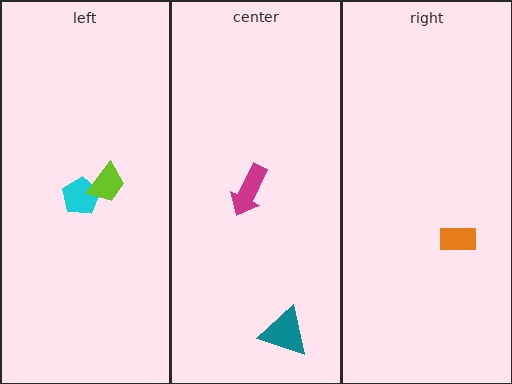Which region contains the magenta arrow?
The center region.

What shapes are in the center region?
The magenta arrow, the teal triangle.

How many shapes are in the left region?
2.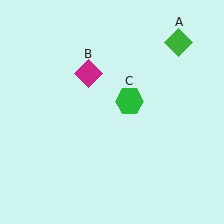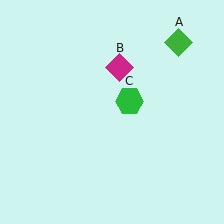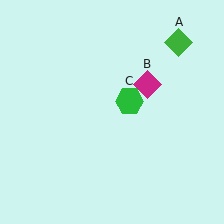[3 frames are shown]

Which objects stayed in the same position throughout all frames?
Green diamond (object A) and green hexagon (object C) remained stationary.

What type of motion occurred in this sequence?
The magenta diamond (object B) rotated clockwise around the center of the scene.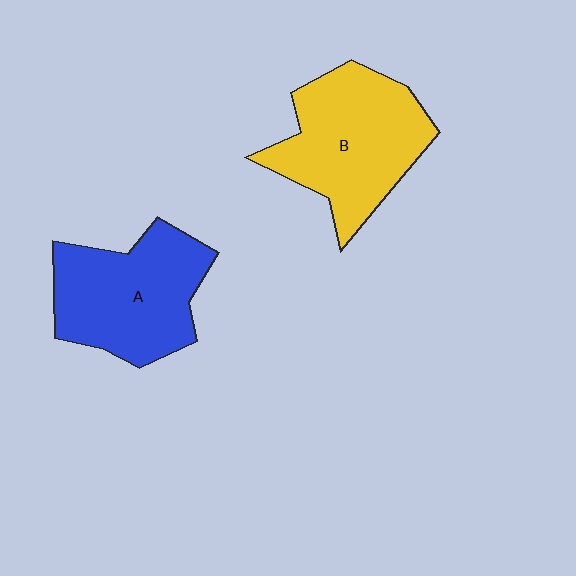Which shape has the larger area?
Shape B (yellow).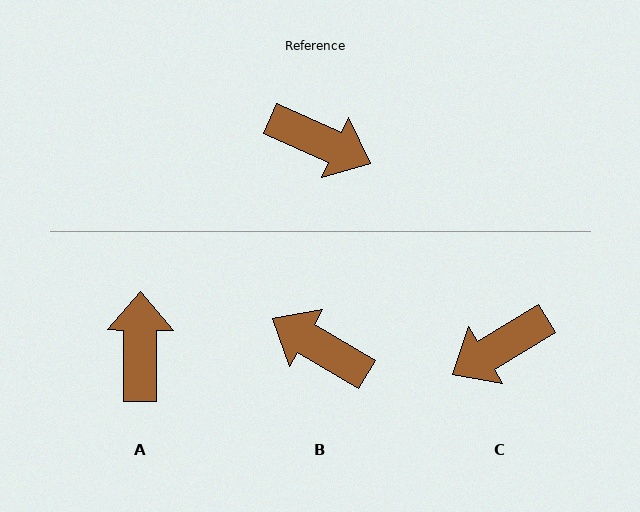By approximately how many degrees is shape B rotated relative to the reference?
Approximately 174 degrees counter-clockwise.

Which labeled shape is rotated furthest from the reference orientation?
B, about 174 degrees away.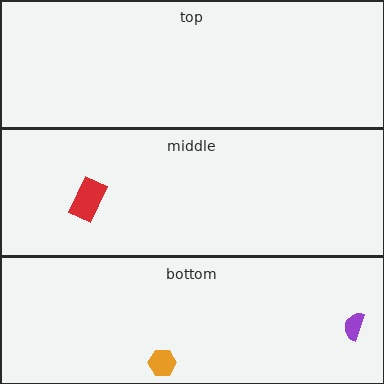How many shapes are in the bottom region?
2.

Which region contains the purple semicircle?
The bottom region.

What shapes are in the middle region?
The red rectangle.